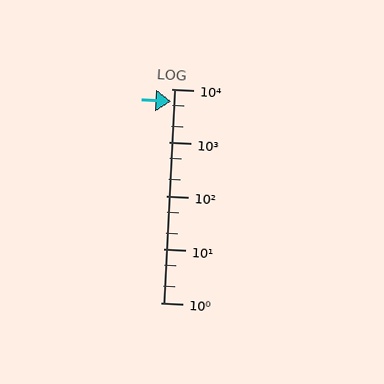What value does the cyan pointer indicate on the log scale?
The pointer indicates approximately 5900.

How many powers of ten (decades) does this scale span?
The scale spans 4 decades, from 1 to 10000.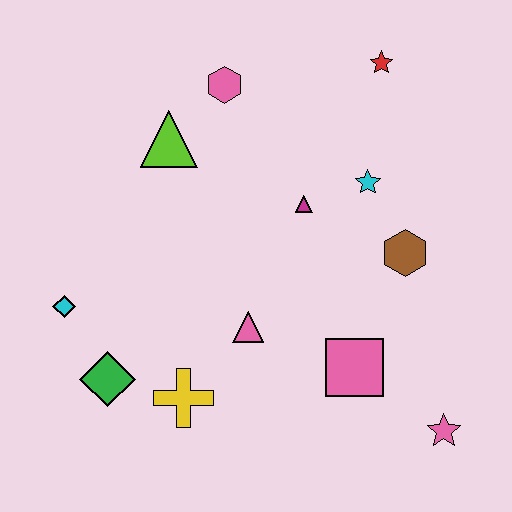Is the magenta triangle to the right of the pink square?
No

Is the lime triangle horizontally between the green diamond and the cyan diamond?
No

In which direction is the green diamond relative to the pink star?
The green diamond is to the left of the pink star.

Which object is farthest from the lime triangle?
The pink star is farthest from the lime triangle.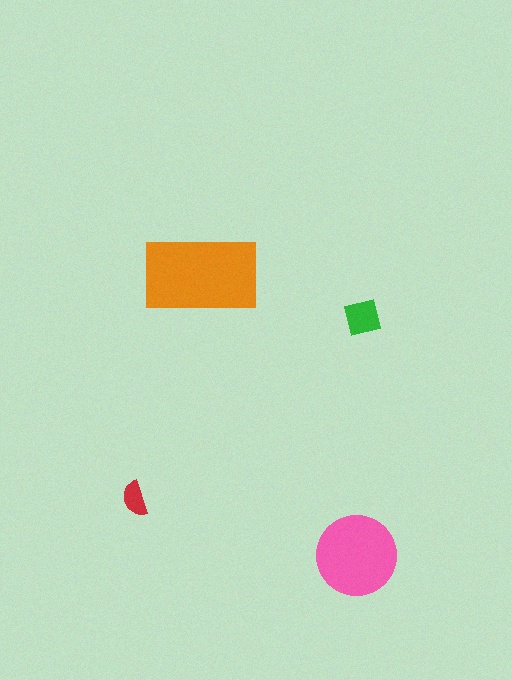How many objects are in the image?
There are 4 objects in the image.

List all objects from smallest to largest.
The red semicircle, the green square, the pink circle, the orange rectangle.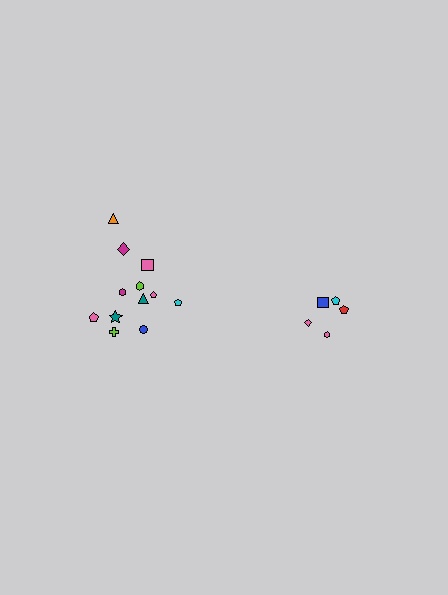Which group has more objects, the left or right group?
The left group.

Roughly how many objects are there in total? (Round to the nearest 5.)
Roughly 15 objects in total.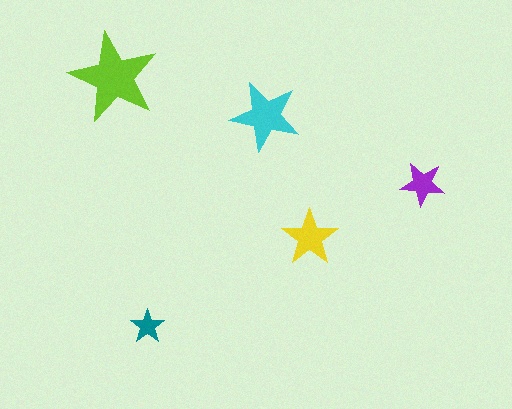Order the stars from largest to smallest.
the lime one, the cyan one, the yellow one, the purple one, the teal one.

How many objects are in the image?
There are 5 objects in the image.